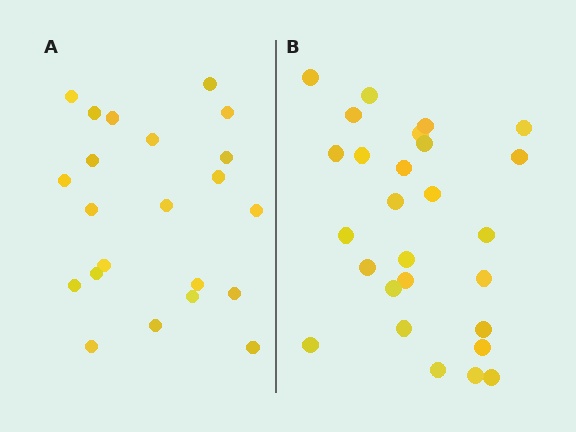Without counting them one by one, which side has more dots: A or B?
Region B (the right region) has more dots.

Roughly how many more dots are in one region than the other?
Region B has about 5 more dots than region A.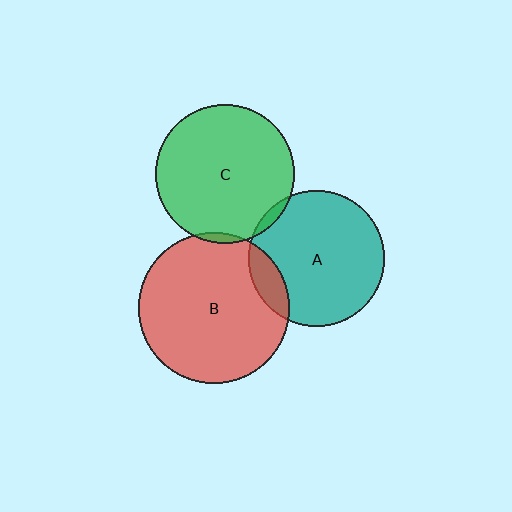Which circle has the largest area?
Circle B (red).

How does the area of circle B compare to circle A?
Approximately 1.2 times.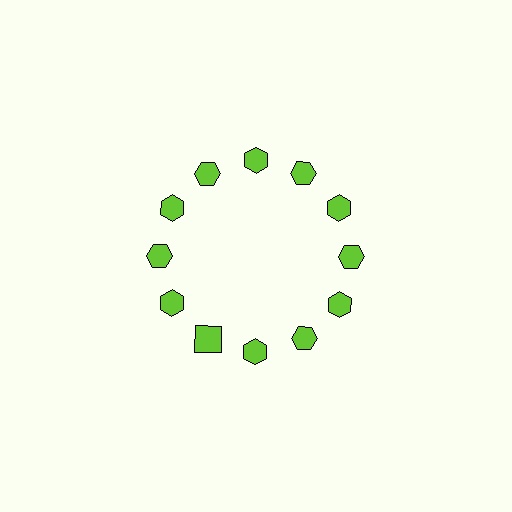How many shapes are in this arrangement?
There are 12 shapes arranged in a ring pattern.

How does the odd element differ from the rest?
It has a different shape: square instead of hexagon.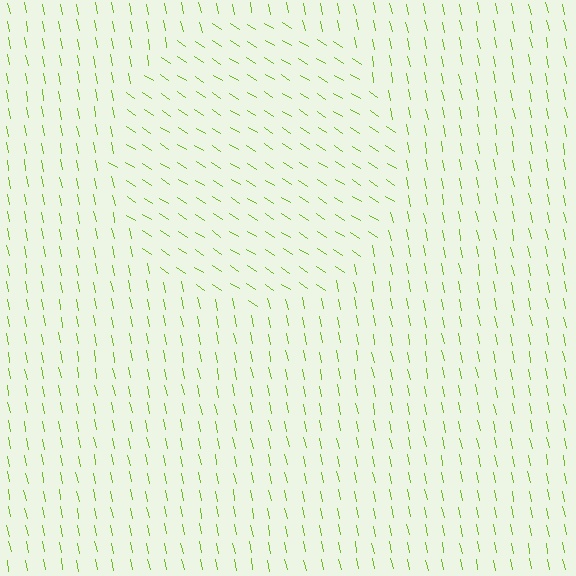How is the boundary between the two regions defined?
The boundary is defined purely by a change in line orientation (approximately 45 degrees difference). All lines are the same color and thickness.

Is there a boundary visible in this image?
Yes, there is a texture boundary formed by a change in line orientation.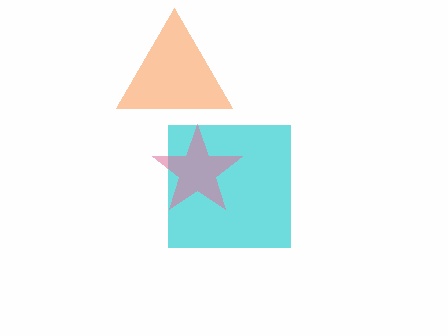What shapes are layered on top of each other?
The layered shapes are: an orange triangle, a cyan square, a pink star.